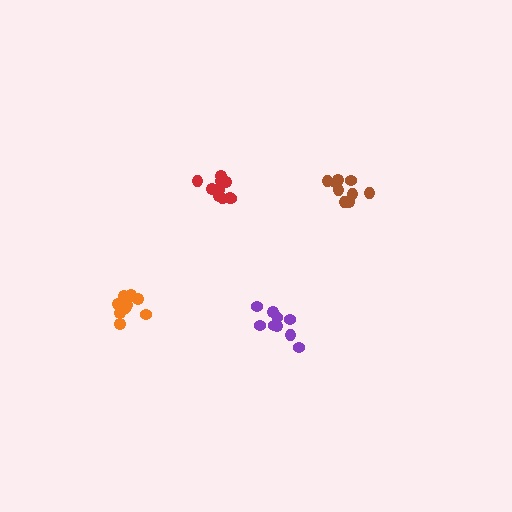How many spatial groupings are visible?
There are 4 spatial groupings.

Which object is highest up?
The red cluster is topmost.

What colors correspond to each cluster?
The clusters are colored: purple, orange, red, brown.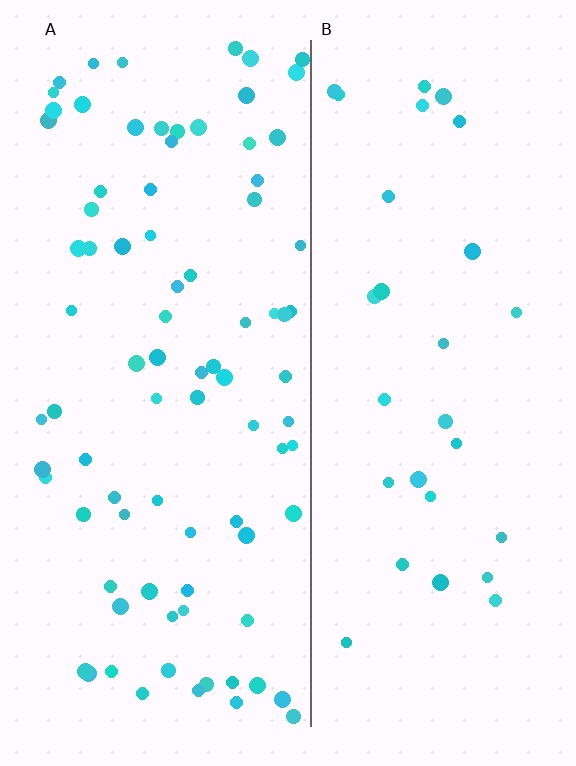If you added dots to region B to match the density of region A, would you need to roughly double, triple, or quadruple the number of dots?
Approximately triple.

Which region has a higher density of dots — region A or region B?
A (the left).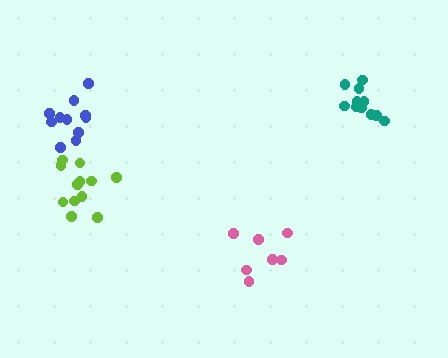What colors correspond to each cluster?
The clusters are colored: teal, blue, pink, lime.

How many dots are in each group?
Group 1: 11 dots, Group 2: 11 dots, Group 3: 7 dots, Group 4: 12 dots (41 total).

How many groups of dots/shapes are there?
There are 4 groups.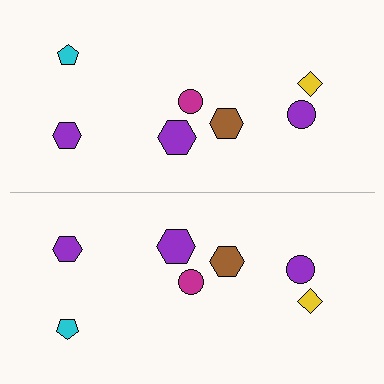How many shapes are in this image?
There are 14 shapes in this image.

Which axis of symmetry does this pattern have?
The pattern has a horizontal axis of symmetry running through the center of the image.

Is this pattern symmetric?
Yes, this pattern has bilateral (reflection) symmetry.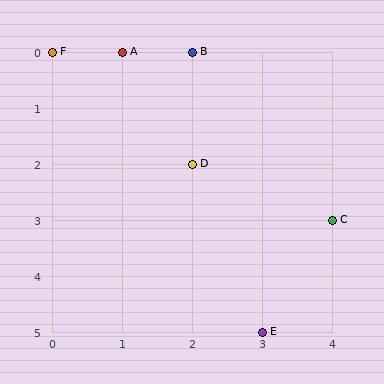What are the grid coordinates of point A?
Point A is at grid coordinates (1, 0).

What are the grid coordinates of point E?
Point E is at grid coordinates (3, 5).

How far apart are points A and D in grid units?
Points A and D are 1 column and 2 rows apart (about 2.2 grid units diagonally).